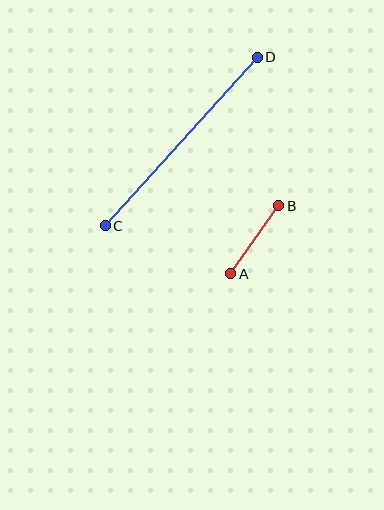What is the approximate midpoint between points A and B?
The midpoint is at approximately (255, 240) pixels.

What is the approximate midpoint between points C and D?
The midpoint is at approximately (181, 142) pixels.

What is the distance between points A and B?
The distance is approximately 83 pixels.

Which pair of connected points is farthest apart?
Points C and D are farthest apart.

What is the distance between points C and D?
The distance is approximately 227 pixels.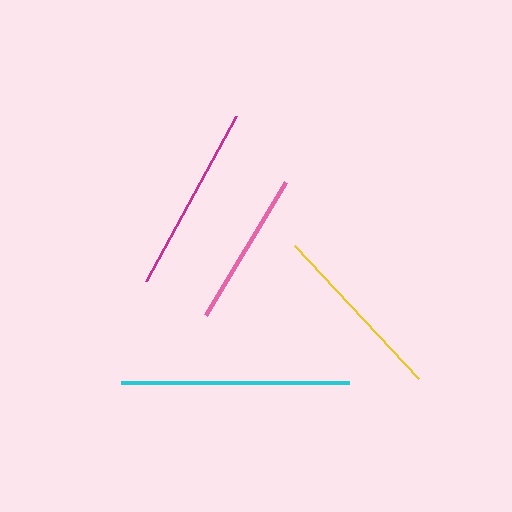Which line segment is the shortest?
The pink line is the shortest at approximately 155 pixels.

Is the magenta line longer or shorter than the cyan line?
The cyan line is longer than the magenta line.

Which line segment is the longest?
The cyan line is the longest at approximately 227 pixels.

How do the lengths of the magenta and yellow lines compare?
The magenta and yellow lines are approximately the same length.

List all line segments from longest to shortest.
From longest to shortest: cyan, magenta, yellow, pink.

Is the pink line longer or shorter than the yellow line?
The yellow line is longer than the pink line.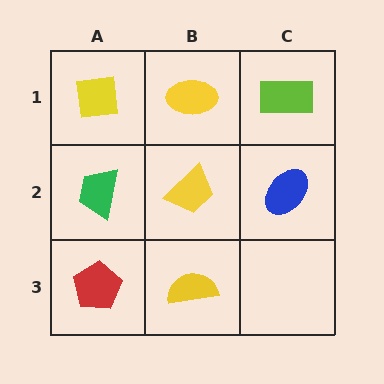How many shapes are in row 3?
2 shapes.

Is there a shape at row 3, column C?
No, that cell is empty.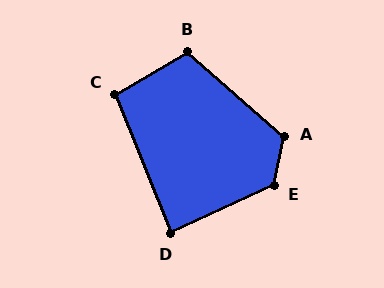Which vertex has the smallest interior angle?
D, at approximately 87 degrees.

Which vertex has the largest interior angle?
E, at approximately 126 degrees.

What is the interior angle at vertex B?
Approximately 108 degrees (obtuse).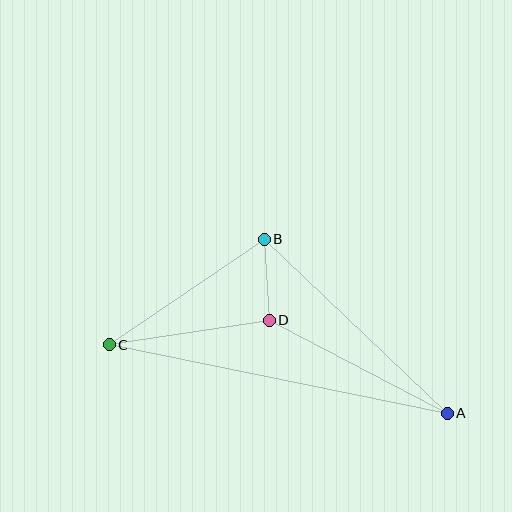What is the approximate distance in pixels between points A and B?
The distance between A and B is approximately 252 pixels.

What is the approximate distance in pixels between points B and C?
The distance between B and C is approximately 188 pixels.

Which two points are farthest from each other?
Points A and C are farthest from each other.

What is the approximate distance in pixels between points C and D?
The distance between C and D is approximately 162 pixels.